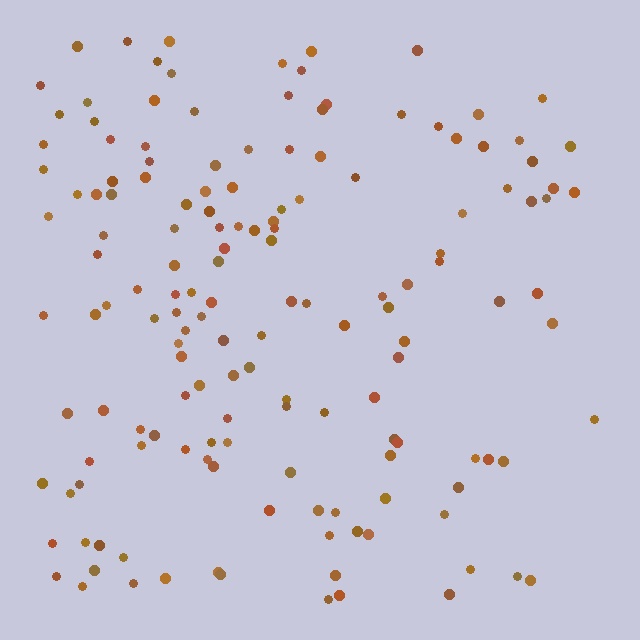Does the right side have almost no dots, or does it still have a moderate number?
Still a moderate number, just noticeably fewer than the left.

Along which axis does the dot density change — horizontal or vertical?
Horizontal.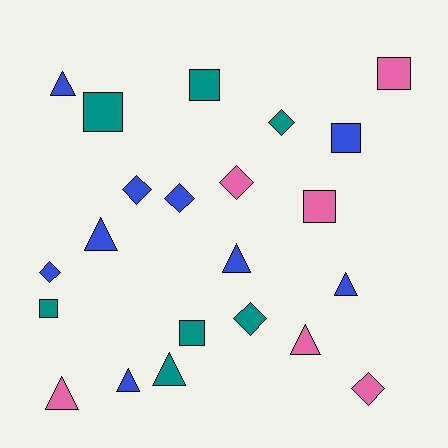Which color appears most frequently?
Blue, with 9 objects.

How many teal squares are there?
There are 4 teal squares.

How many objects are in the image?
There are 22 objects.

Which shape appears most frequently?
Triangle, with 8 objects.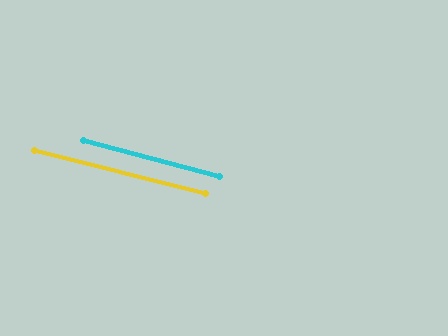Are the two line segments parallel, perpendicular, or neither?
Parallel — their directions differ by only 0.9°.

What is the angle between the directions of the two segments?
Approximately 1 degree.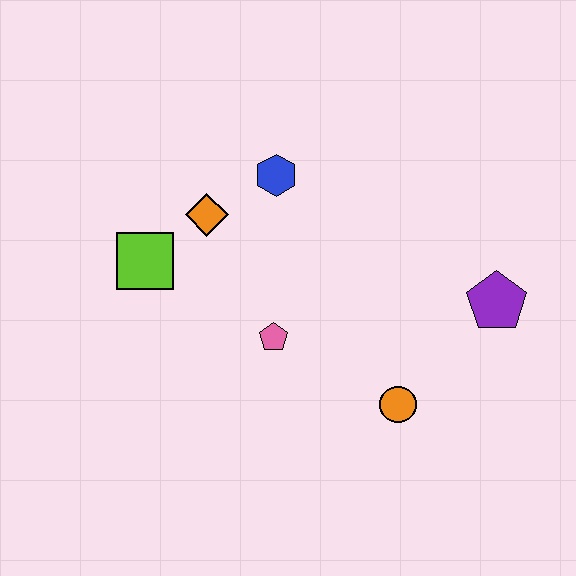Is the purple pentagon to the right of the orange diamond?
Yes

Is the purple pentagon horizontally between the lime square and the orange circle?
No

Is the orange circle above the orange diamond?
No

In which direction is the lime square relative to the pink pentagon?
The lime square is to the left of the pink pentagon.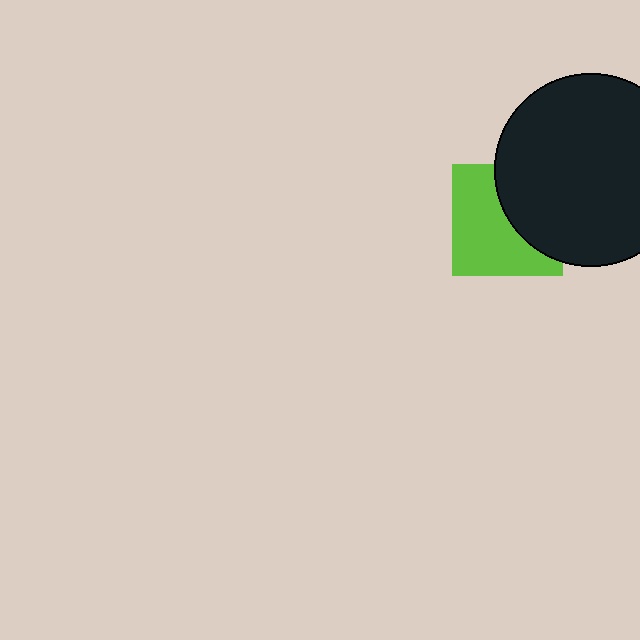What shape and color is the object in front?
The object in front is a black circle.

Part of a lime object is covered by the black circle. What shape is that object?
It is a square.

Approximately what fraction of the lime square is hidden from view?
Roughly 41% of the lime square is hidden behind the black circle.